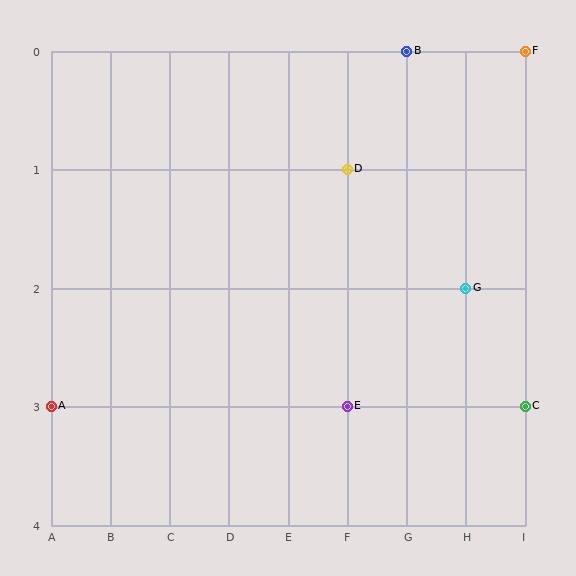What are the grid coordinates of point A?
Point A is at grid coordinates (A, 3).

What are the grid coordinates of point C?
Point C is at grid coordinates (I, 3).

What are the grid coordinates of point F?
Point F is at grid coordinates (I, 0).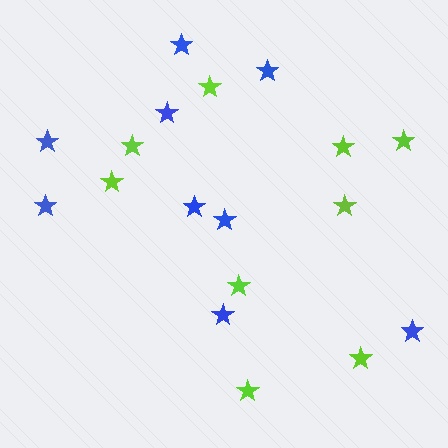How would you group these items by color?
There are 2 groups: one group of blue stars (9) and one group of lime stars (9).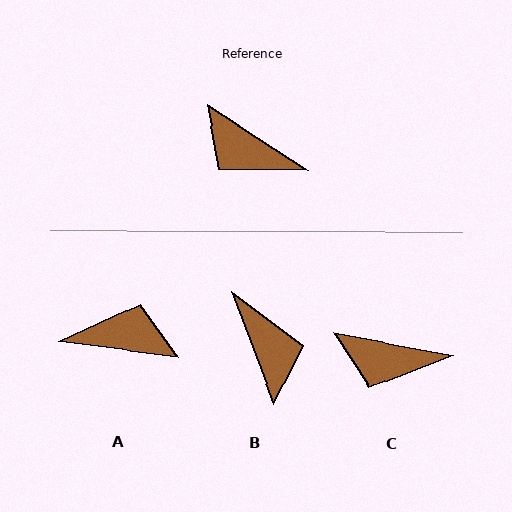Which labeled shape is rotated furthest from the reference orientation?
A, about 154 degrees away.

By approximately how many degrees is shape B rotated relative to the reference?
Approximately 144 degrees counter-clockwise.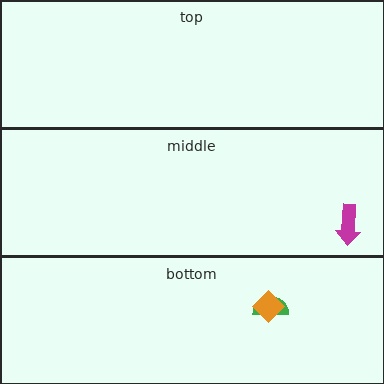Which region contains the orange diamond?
The bottom region.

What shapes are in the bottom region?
The green semicircle, the orange diamond.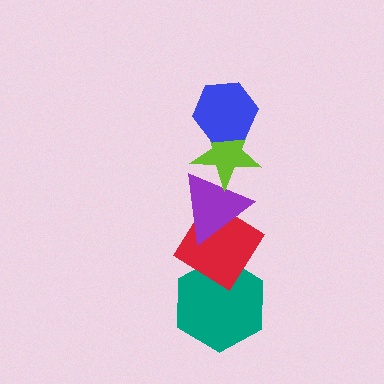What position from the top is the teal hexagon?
The teal hexagon is 5th from the top.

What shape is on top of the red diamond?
The purple triangle is on top of the red diamond.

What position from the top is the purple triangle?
The purple triangle is 3rd from the top.